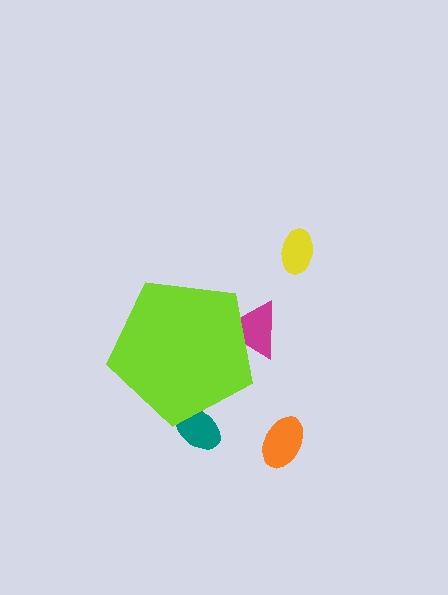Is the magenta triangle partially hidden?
Yes, the magenta triangle is partially hidden behind the lime pentagon.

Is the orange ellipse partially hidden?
No, the orange ellipse is fully visible.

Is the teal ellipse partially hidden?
Yes, the teal ellipse is partially hidden behind the lime pentagon.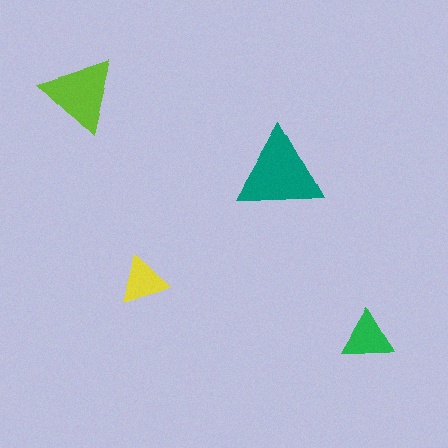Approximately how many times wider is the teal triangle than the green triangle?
About 1.5 times wider.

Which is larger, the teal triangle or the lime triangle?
The teal one.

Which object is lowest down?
The green triangle is bottommost.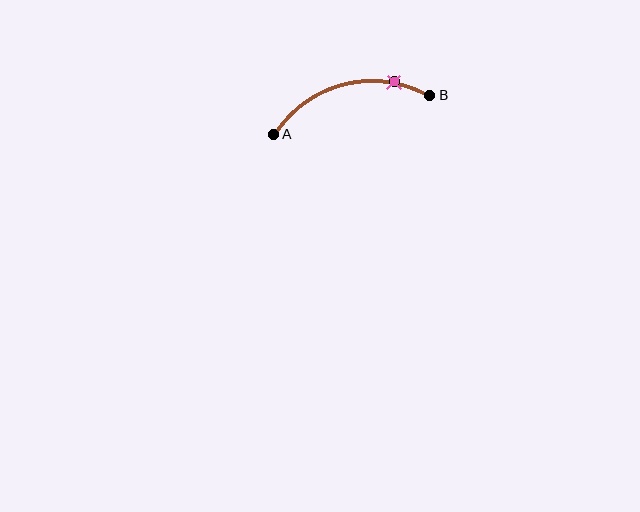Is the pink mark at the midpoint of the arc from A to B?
No. The pink mark lies on the arc but is closer to endpoint B. The arc midpoint would be at the point on the curve equidistant along the arc from both A and B.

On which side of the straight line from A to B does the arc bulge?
The arc bulges above the straight line connecting A and B.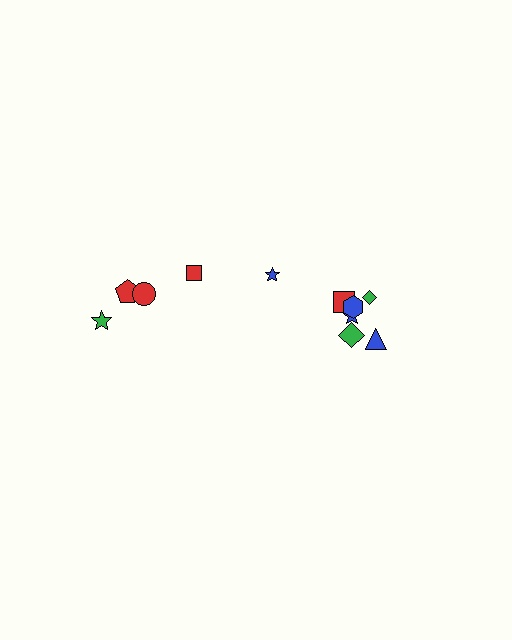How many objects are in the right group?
There are 7 objects.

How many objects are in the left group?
There are 4 objects.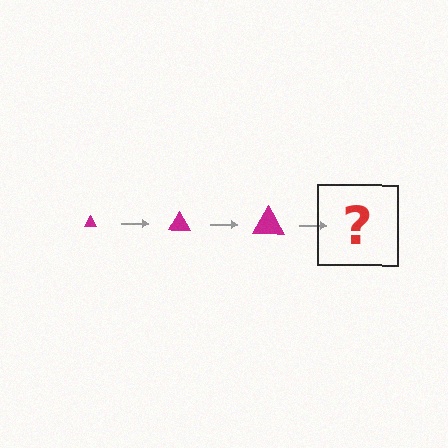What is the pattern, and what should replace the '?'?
The pattern is that the triangle gets progressively larger each step. The '?' should be a magenta triangle, larger than the previous one.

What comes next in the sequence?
The next element should be a magenta triangle, larger than the previous one.